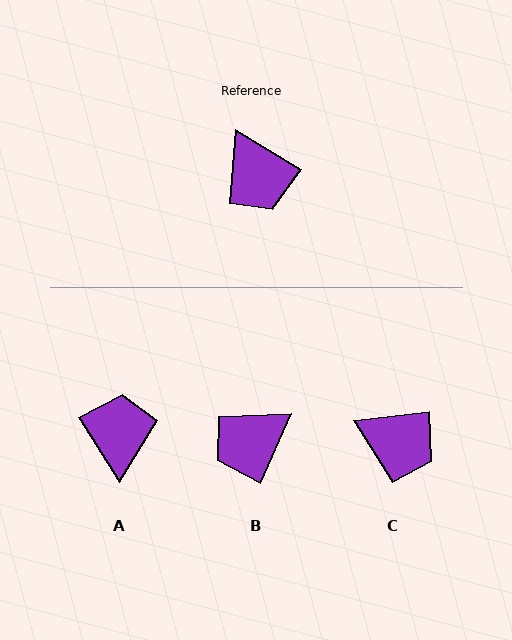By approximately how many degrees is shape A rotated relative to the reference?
Approximately 153 degrees counter-clockwise.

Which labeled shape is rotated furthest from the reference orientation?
A, about 153 degrees away.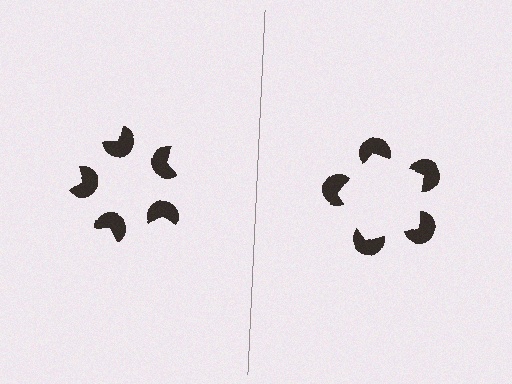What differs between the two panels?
The pac-man discs are positioned identically on both sides; only the wedge orientations differ. On the right they align to a pentagon; on the left they are misaligned.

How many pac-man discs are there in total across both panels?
10 — 5 on each side.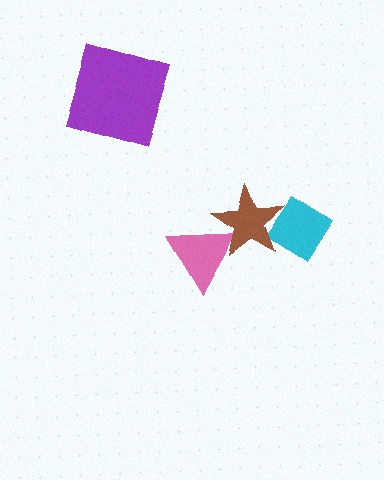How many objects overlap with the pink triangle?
1 object overlaps with the pink triangle.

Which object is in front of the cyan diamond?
The brown star is in front of the cyan diamond.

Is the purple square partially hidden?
No, no other shape covers it.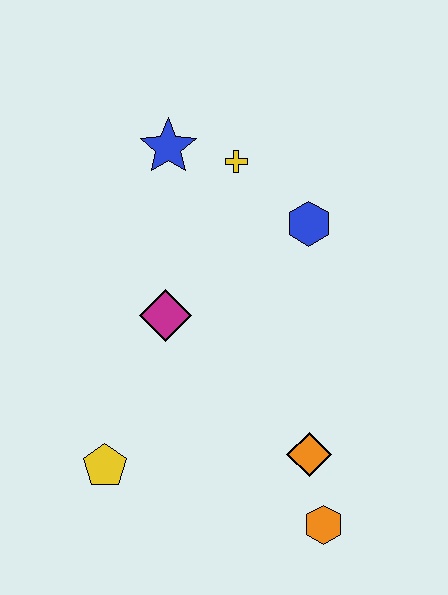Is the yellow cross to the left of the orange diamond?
Yes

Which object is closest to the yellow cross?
The blue star is closest to the yellow cross.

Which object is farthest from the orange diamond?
The blue star is farthest from the orange diamond.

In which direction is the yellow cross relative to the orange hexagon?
The yellow cross is above the orange hexagon.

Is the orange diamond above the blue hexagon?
No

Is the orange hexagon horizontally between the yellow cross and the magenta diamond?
No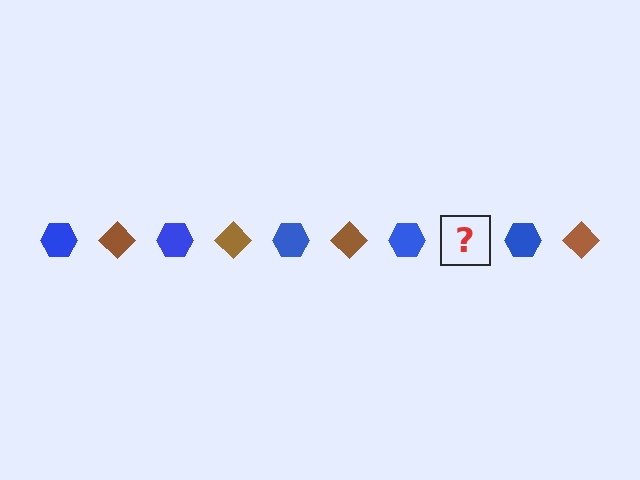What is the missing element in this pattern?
The missing element is a brown diamond.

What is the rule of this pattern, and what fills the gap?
The rule is that the pattern alternates between blue hexagon and brown diamond. The gap should be filled with a brown diamond.